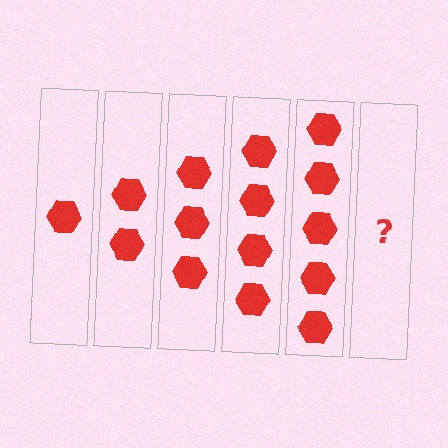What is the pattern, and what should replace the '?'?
The pattern is that each step adds one more hexagon. The '?' should be 6 hexagons.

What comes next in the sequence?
The next element should be 6 hexagons.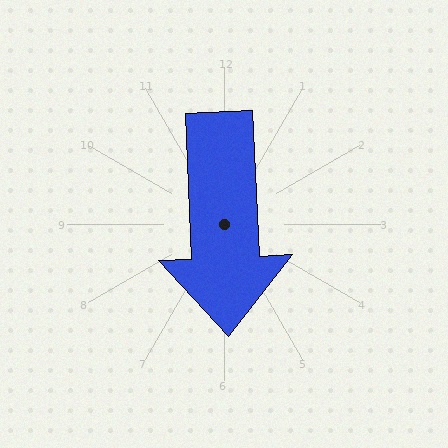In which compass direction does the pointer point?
South.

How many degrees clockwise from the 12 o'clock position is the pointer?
Approximately 178 degrees.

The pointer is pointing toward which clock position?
Roughly 6 o'clock.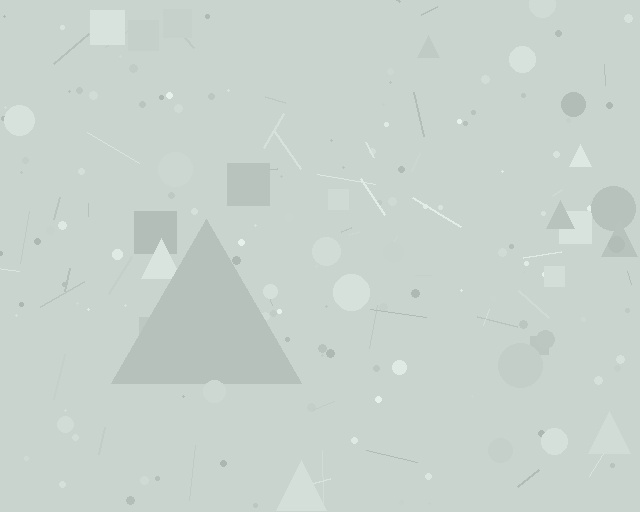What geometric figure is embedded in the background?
A triangle is embedded in the background.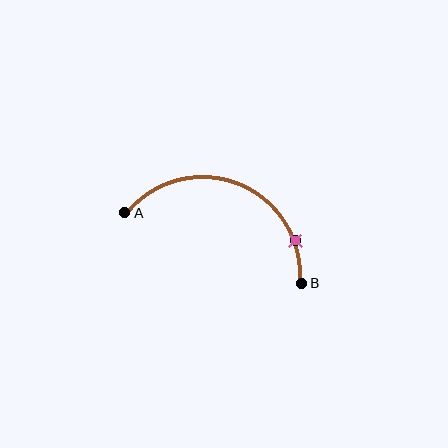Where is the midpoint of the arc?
The arc midpoint is the point on the curve farthest from the straight line joining A and B. It sits above that line.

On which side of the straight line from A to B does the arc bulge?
The arc bulges above the straight line connecting A and B.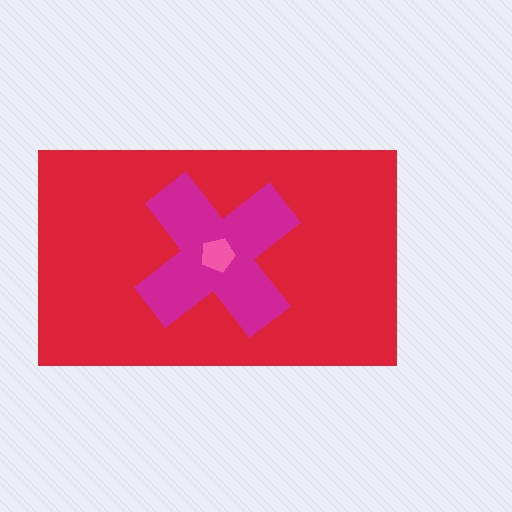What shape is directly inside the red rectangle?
The magenta cross.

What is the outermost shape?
The red rectangle.